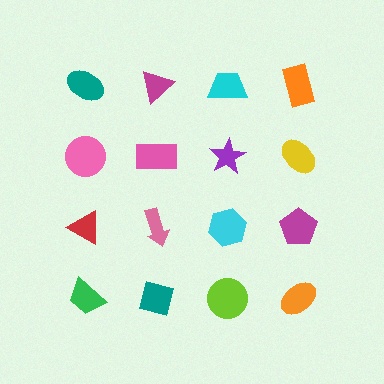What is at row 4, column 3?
A lime circle.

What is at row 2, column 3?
A purple star.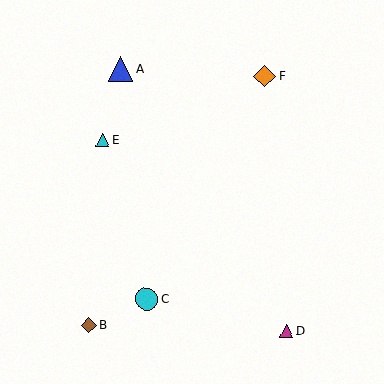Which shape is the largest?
The blue triangle (labeled A) is the largest.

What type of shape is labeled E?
Shape E is a cyan triangle.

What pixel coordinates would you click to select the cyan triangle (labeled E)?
Click at (102, 140) to select the cyan triangle E.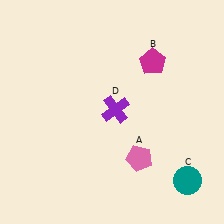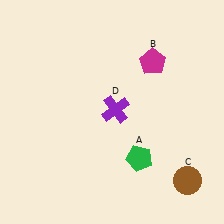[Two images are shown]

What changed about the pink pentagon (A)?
In Image 1, A is pink. In Image 2, it changed to green.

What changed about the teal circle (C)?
In Image 1, C is teal. In Image 2, it changed to brown.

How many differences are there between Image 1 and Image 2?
There are 2 differences between the two images.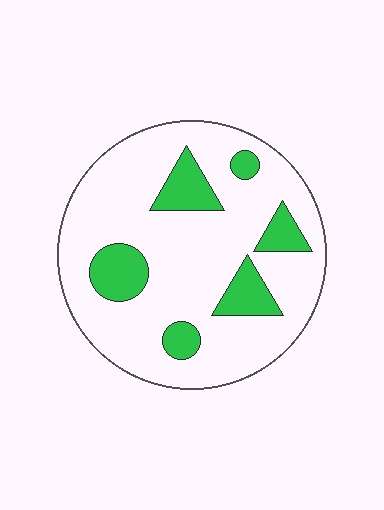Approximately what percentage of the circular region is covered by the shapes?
Approximately 20%.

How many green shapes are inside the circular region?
6.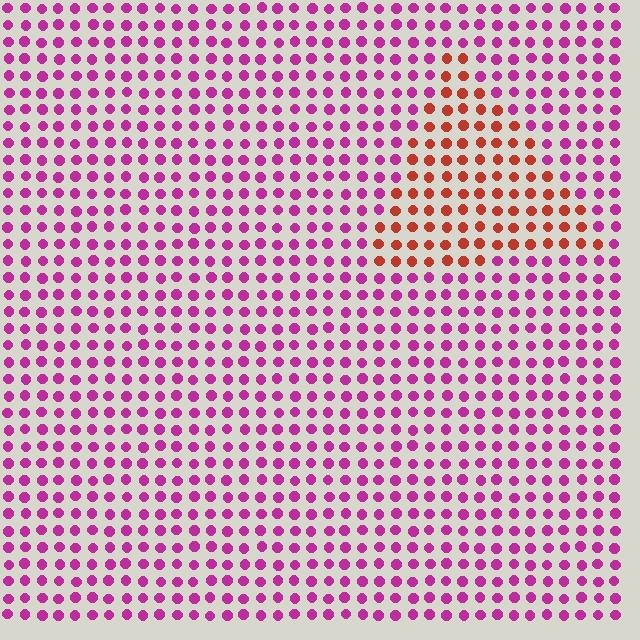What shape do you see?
I see a triangle.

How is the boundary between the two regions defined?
The boundary is defined purely by a slight shift in hue (about 53 degrees). Spacing, size, and orientation are identical on both sides.